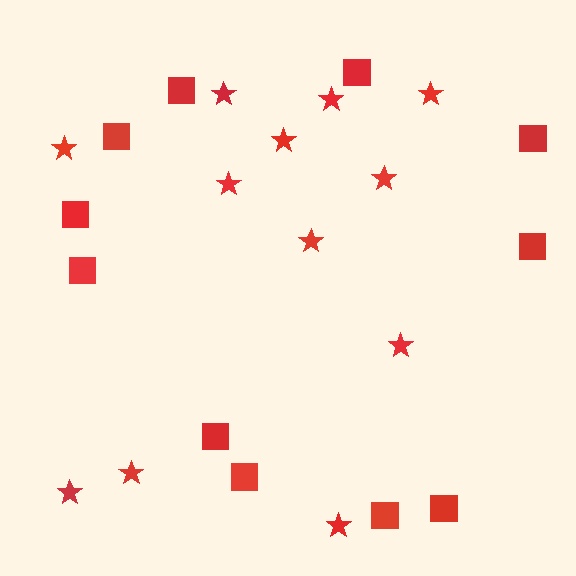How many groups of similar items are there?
There are 2 groups: one group of stars (12) and one group of squares (11).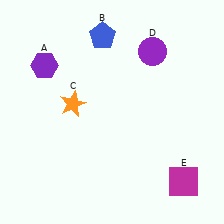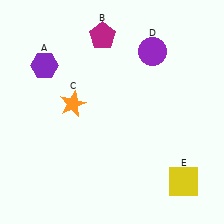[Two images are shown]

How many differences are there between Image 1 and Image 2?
There are 2 differences between the two images.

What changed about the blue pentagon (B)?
In Image 1, B is blue. In Image 2, it changed to magenta.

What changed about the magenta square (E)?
In Image 1, E is magenta. In Image 2, it changed to yellow.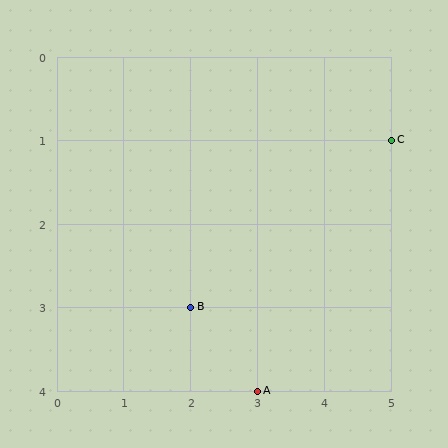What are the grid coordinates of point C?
Point C is at grid coordinates (5, 1).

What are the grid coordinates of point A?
Point A is at grid coordinates (3, 4).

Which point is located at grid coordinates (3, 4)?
Point A is at (3, 4).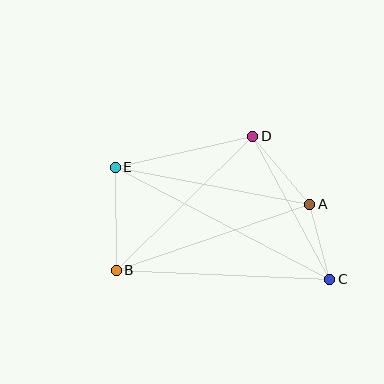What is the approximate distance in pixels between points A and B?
The distance between A and B is approximately 204 pixels.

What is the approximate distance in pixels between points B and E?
The distance between B and E is approximately 103 pixels.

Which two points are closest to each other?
Points A and C are closest to each other.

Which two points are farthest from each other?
Points C and E are farthest from each other.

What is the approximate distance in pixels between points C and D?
The distance between C and D is approximately 162 pixels.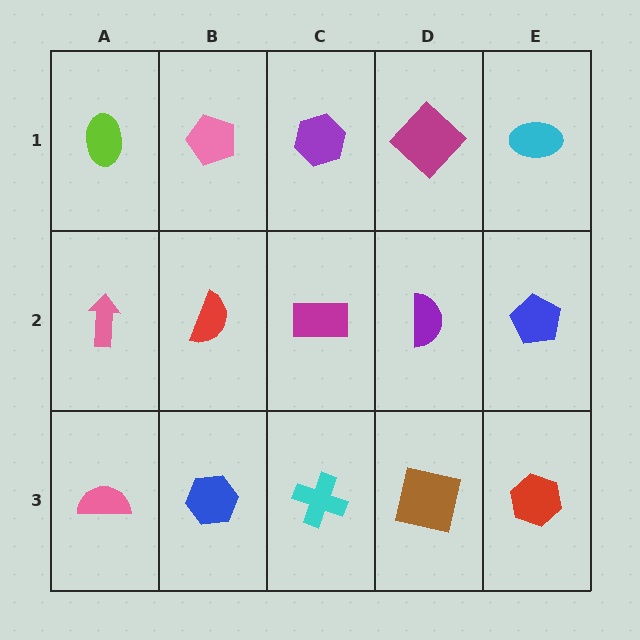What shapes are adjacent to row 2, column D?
A magenta diamond (row 1, column D), a brown square (row 3, column D), a magenta rectangle (row 2, column C), a blue pentagon (row 2, column E).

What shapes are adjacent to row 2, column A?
A lime ellipse (row 1, column A), a pink semicircle (row 3, column A), a red semicircle (row 2, column B).